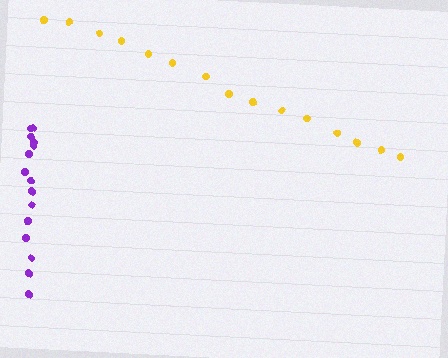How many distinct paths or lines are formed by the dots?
There are 2 distinct paths.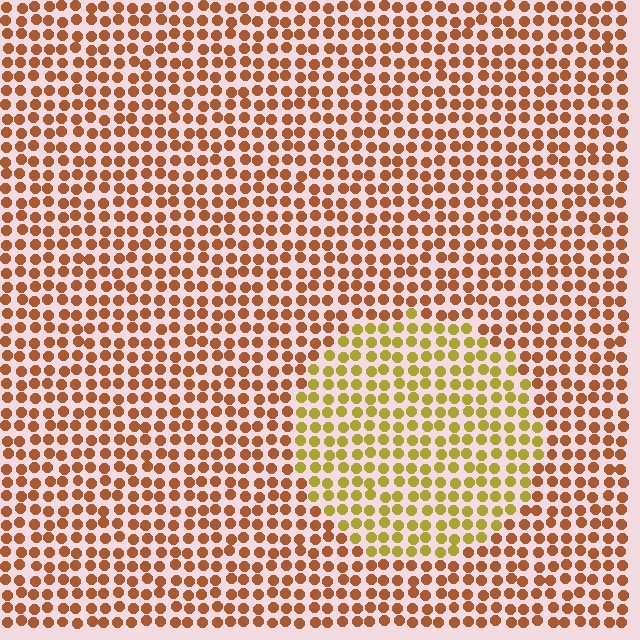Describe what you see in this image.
The image is filled with small brown elements in a uniform arrangement. A circle-shaped region is visible where the elements are tinted to a slightly different hue, forming a subtle color boundary.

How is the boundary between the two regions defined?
The boundary is defined purely by a slight shift in hue (about 39 degrees). Spacing, size, and orientation are identical on both sides.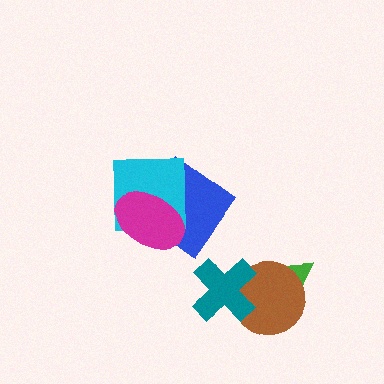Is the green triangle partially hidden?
Yes, it is partially covered by another shape.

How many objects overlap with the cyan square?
2 objects overlap with the cyan square.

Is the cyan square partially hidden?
Yes, it is partially covered by another shape.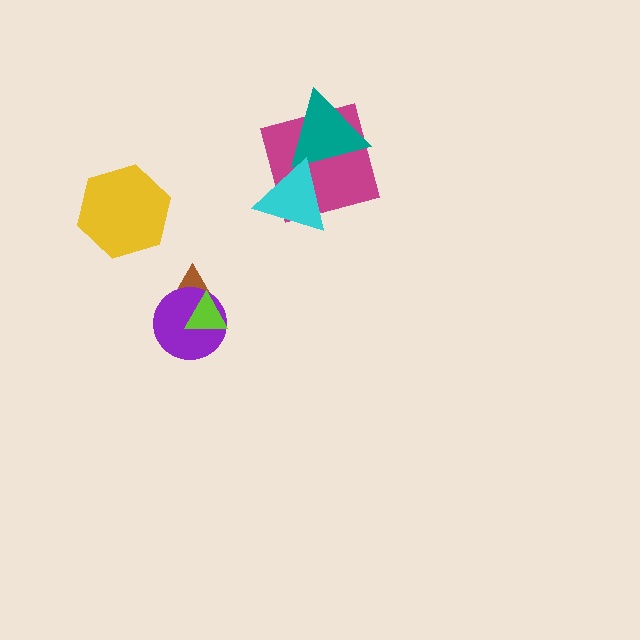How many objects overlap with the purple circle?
2 objects overlap with the purple circle.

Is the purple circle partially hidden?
Yes, it is partially covered by another shape.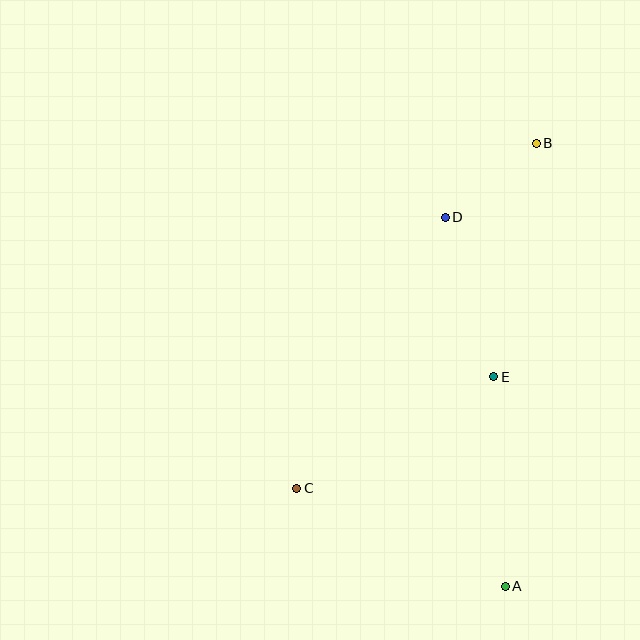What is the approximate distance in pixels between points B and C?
The distance between B and C is approximately 420 pixels.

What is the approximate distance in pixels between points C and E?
The distance between C and E is approximately 226 pixels.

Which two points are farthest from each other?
Points A and B are farthest from each other.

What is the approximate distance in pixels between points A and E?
The distance between A and E is approximately 210 pixels.